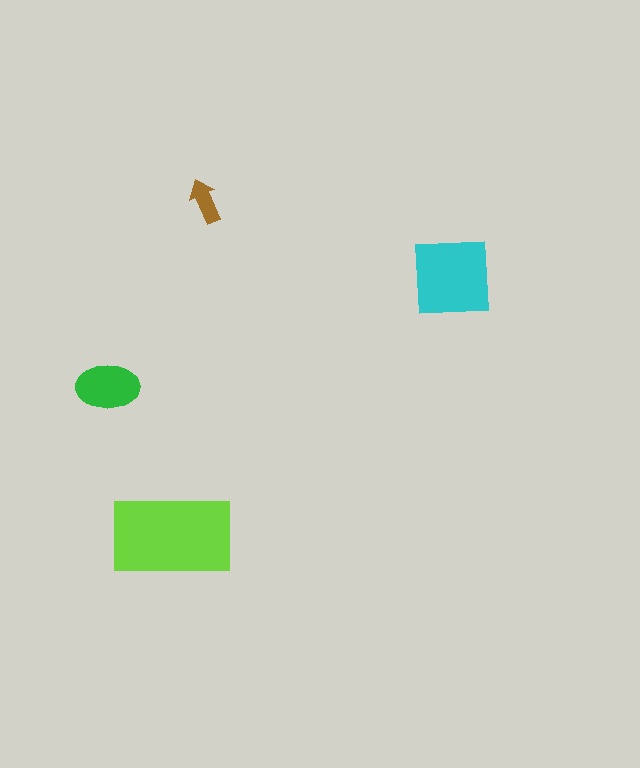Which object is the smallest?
The brown arrow.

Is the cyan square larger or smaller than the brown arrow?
Larger.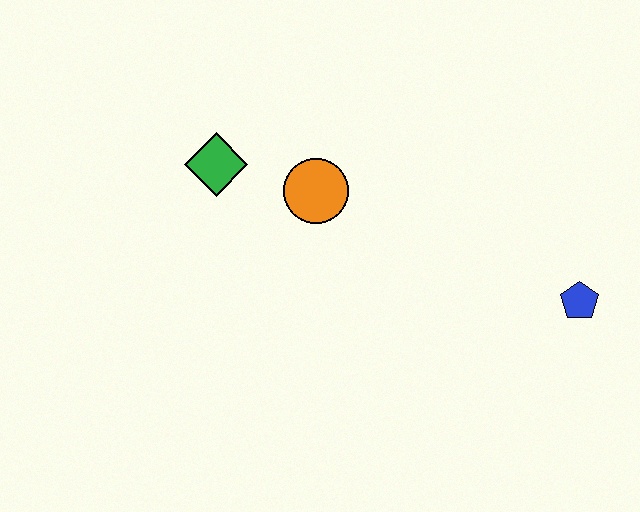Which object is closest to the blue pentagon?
The orange circle is closest to the blue pentagon.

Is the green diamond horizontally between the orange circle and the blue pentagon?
No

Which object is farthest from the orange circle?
The blue pentagon is farthest from the orange circle.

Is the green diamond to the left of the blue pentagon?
Yes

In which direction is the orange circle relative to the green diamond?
The orange circle is to the right of the green diamond.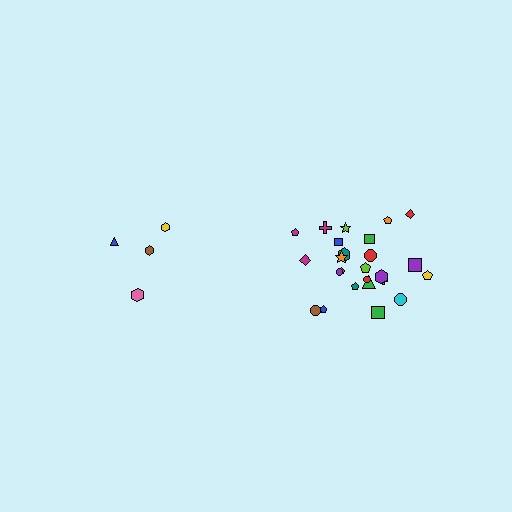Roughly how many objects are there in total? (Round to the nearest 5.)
Roughly 30 objects in total.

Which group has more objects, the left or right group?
The right group.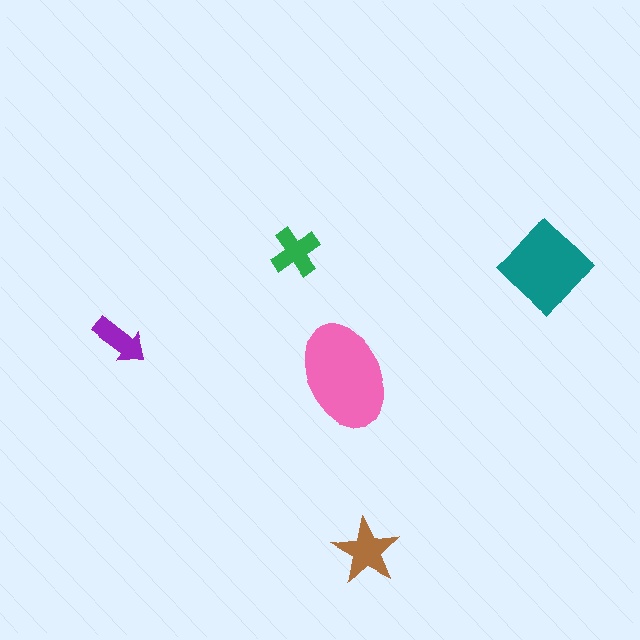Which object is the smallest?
The purple arrow.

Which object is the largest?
The pink ellipse.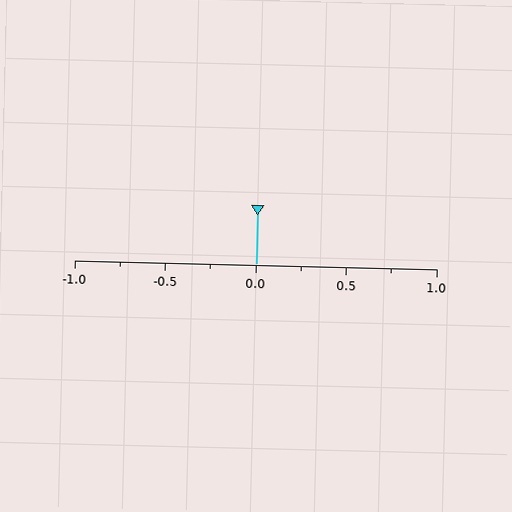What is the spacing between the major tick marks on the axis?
The major ticks are spaced 0.5 apart.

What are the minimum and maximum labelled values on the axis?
The axis runs from -1.0 to 1.0.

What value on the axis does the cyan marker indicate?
The marker indicates approximately 0.